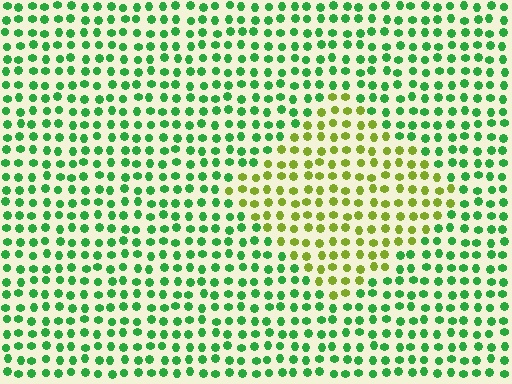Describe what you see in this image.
The image is filled with small green elements in a uniform arrangement. A diamond-shaped region is visible where the elements are tinted to a slightly different hue, forming a subtle color boundary.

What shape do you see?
I see a diamond.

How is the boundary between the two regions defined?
The boundary is defined purely by a slight shift in hue (about 50 degrees). Spacing, size, and orientation are identical on both sides.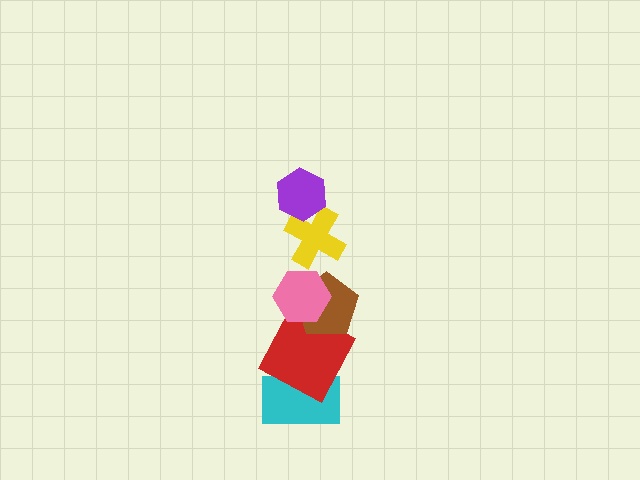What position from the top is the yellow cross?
The yellow cross is 2nd from the top.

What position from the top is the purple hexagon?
The purple hexagon is 1st from the top.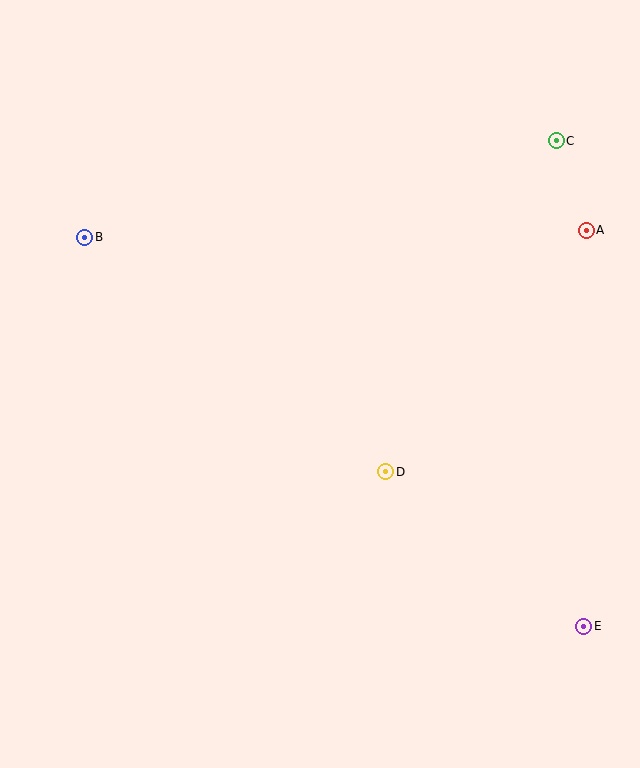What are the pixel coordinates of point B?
Point B is at (85, 237).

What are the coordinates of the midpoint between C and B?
The midpoint between C and B is at (321, 189).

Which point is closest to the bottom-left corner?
Point D is closest to the bottom-left corner.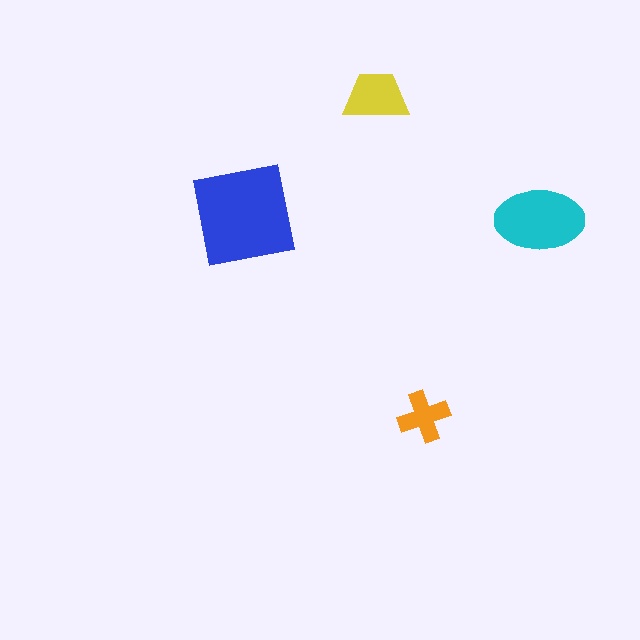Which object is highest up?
The yellow trapezoid is topmost.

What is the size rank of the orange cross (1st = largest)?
4th.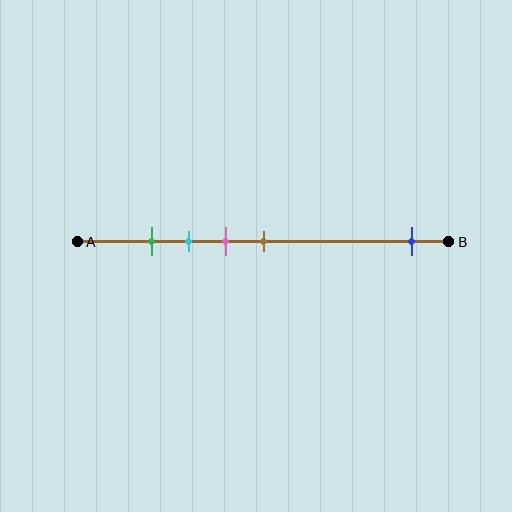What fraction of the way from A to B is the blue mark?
The blue mark is approximately 90% (0.9) of the way from A to B.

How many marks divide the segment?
There are 5 marks dividing the segment.